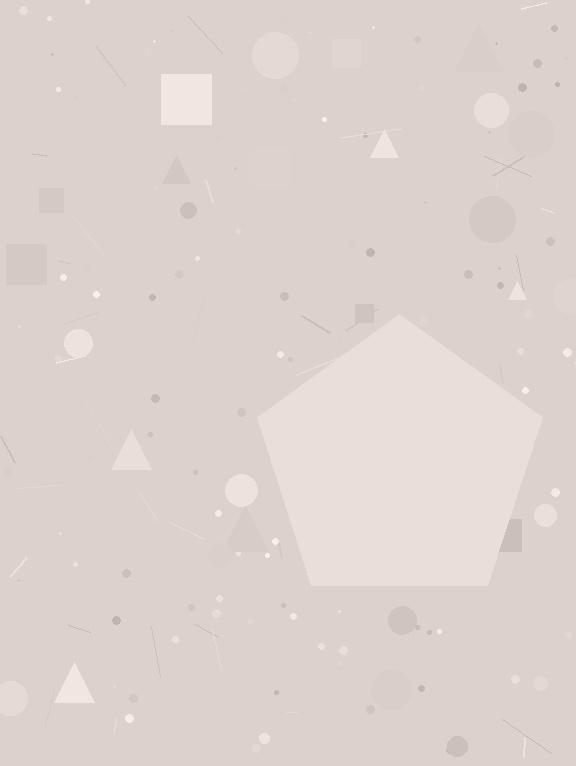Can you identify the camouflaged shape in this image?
The camouflaged shape is a pentagon.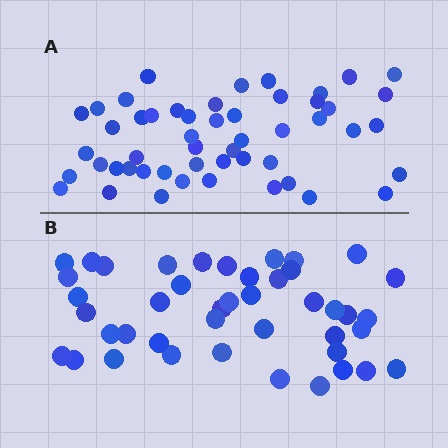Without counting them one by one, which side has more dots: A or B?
Region A (the top region) has more dots.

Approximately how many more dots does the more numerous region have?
Region A has roughly 8 or so more dots than region B.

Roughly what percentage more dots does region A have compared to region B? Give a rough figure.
About 20% more.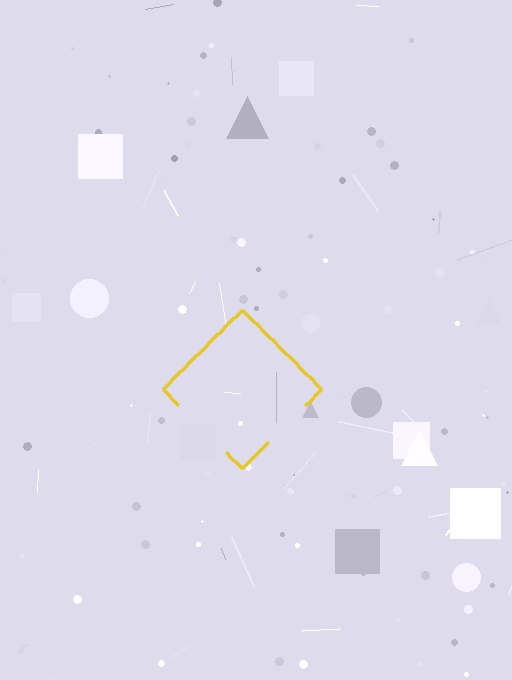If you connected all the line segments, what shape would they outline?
They would outline a diamond.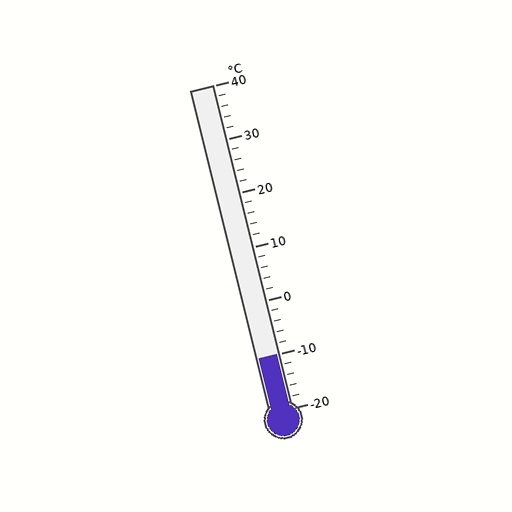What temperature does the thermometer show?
The thermometer shows approximately -10°C.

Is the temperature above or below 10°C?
The temperature is below 10°C.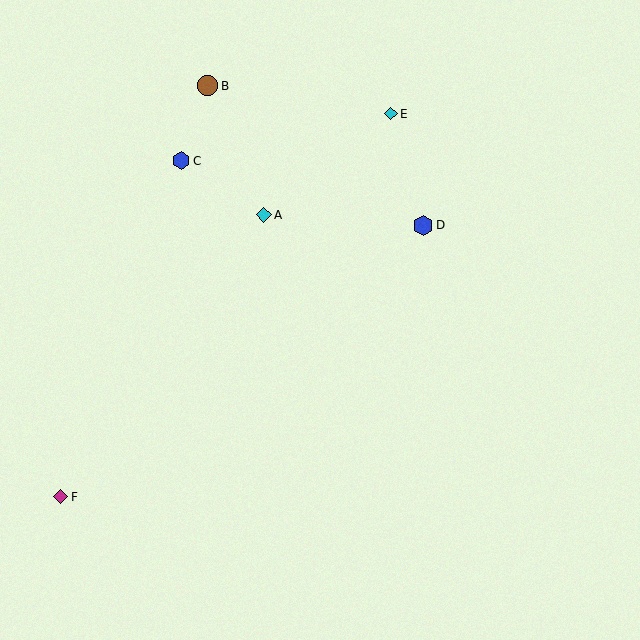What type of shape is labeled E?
Shape E is a cyan diamond.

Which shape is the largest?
The brown circle (labeled B) is the largest.